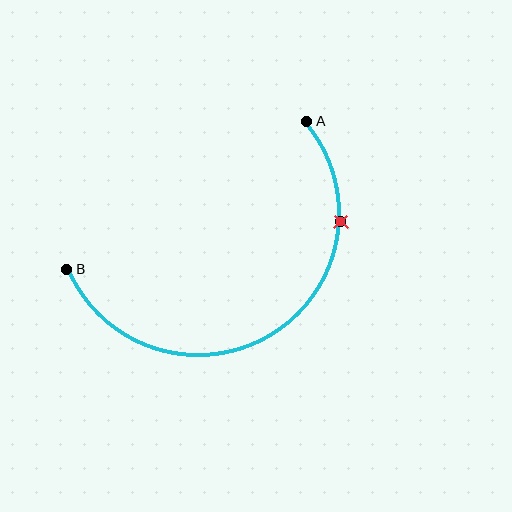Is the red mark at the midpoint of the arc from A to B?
No. The red mark lies on the arc but is closer to endpoint A. The arc midpoint would be at the point on the curve equidistant along the arc from both A and B.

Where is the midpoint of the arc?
The arc midpoint is the point on the curve farthest from the straight line joining A and B. It sits below that line.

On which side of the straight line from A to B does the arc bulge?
The arc bulges below the straight line connecting A and B.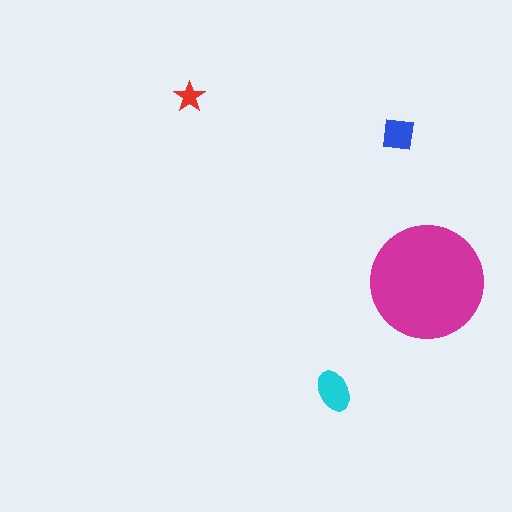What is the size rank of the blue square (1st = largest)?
3rd.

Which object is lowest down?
The cyan ellipse is bottommost.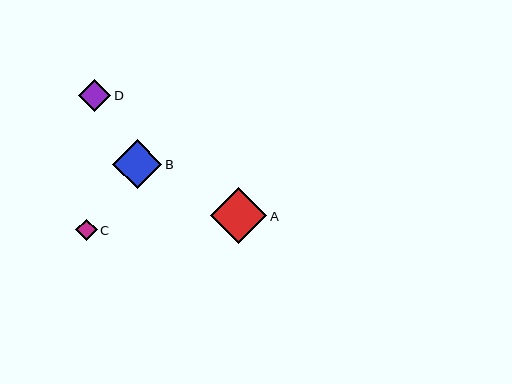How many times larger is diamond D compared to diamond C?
Diamond D is approximately 1.5 times the size of diamond C.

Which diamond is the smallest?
Diamond C is the smallest with a size of approximately 21 pixels.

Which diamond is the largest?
Diamond A is the largest with a size of approximately 57 pixels.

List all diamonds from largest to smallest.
From largest to smallest: A, B, D, C.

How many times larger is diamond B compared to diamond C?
Diamond B is approximately 2.3 times the size of diamond C.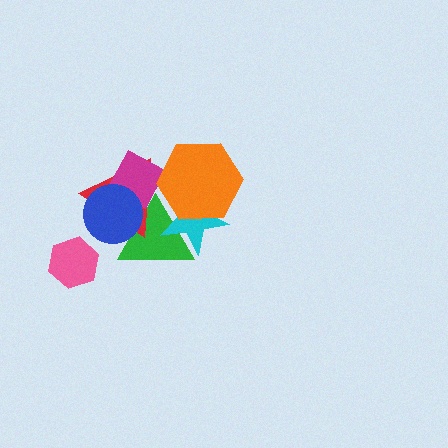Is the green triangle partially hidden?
Yes, it is partially covered by another shape.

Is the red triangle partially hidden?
Yes, it is partially covered by another shape.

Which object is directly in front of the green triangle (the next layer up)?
The cyan star is directly in front of the green triangle.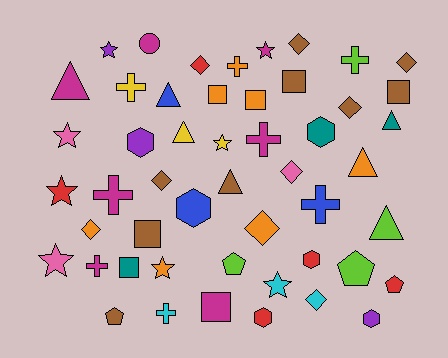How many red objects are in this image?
There are 5 red objects.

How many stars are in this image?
There are 8 stars.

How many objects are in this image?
There are 50 objects.